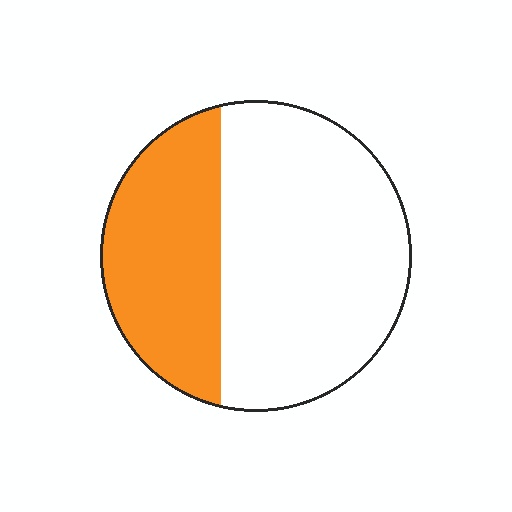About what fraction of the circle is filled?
About three eighths (3/8).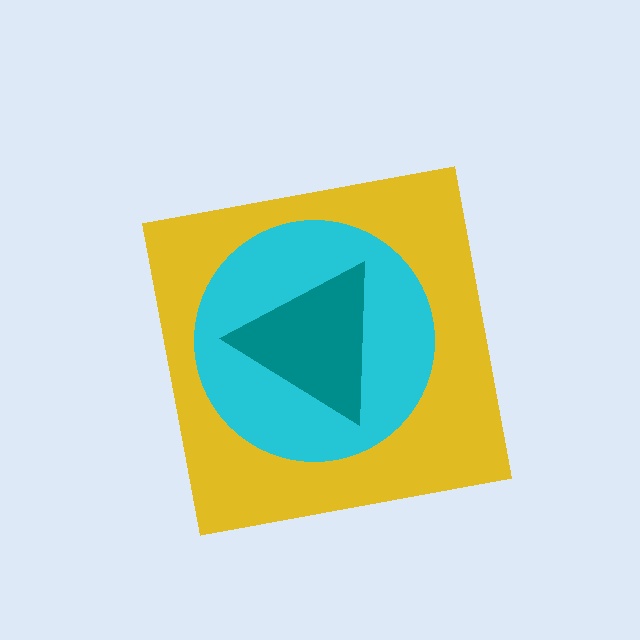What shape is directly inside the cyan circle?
The teal triangle.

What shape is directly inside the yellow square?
The cyan circle.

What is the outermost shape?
The yellow square.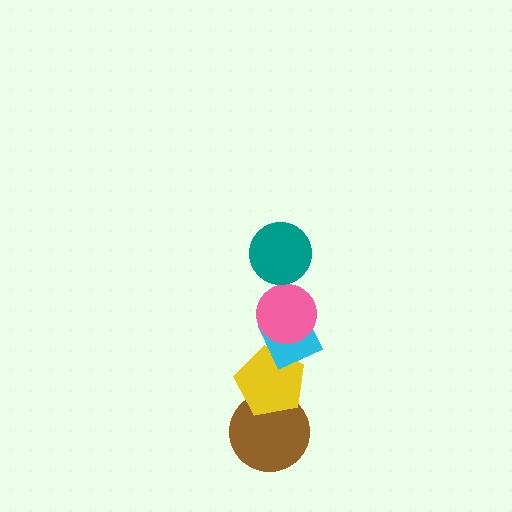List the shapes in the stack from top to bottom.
From top to bottom: the teal circle, the pink circle, the cyan diamond, the yellow pentagon, the brown circle.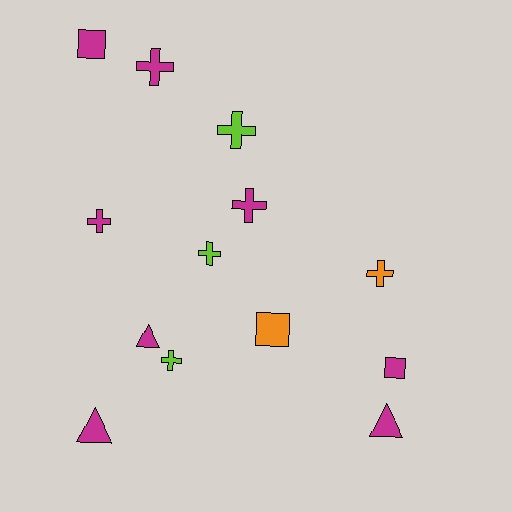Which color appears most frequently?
Magenta, with 8 objects.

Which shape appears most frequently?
Cross, with 7 objects.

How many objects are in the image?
There are 13 objects.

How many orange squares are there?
There is 1 orange square.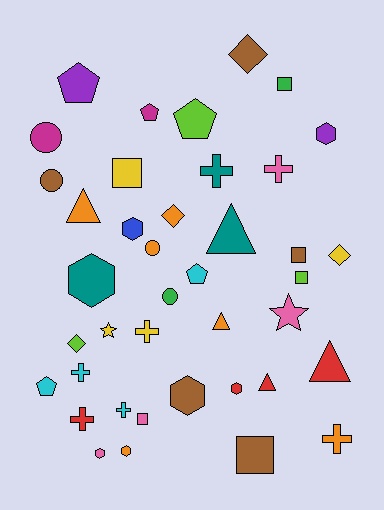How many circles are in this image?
There are 4 circles.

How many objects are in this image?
There are 40 objects.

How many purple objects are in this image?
There are 2 purple objects.